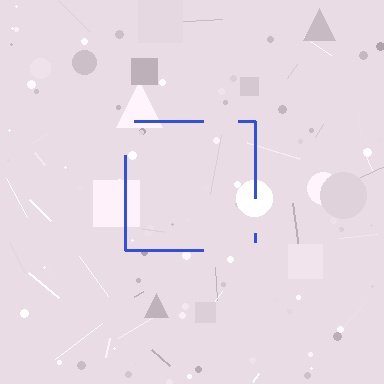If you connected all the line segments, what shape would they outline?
They would outline a square.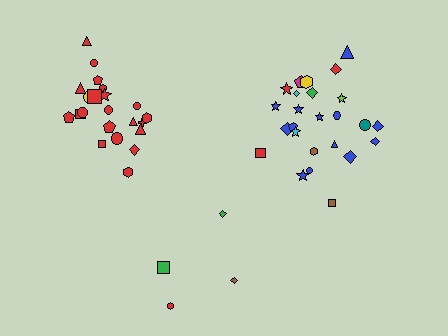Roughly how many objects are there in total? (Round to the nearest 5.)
Roughly 50 objects in total.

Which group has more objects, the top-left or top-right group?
The top-right group.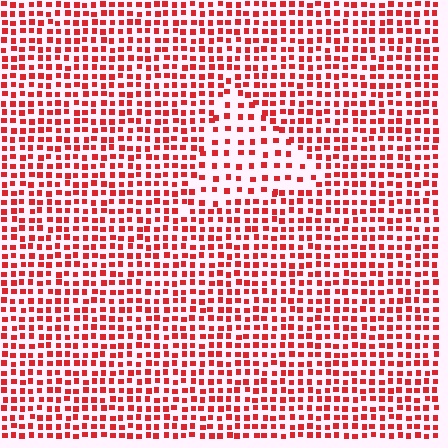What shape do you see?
I see a triangle.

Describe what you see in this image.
The image contains small red elements arranged at two different densities. A triangle-shaped region is visible where the elements are less densely packed than the surrounding area.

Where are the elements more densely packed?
The elements are more densely packed outside the triangle boundary.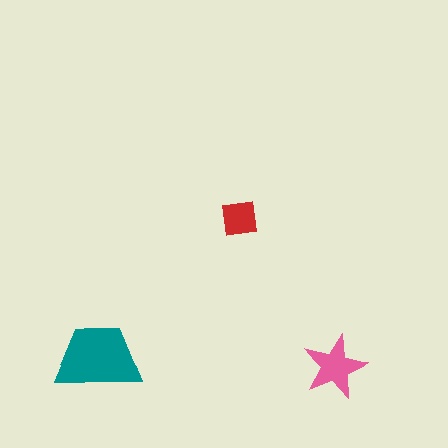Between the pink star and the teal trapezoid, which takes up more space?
The teal trapezoid.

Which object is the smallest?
The red square.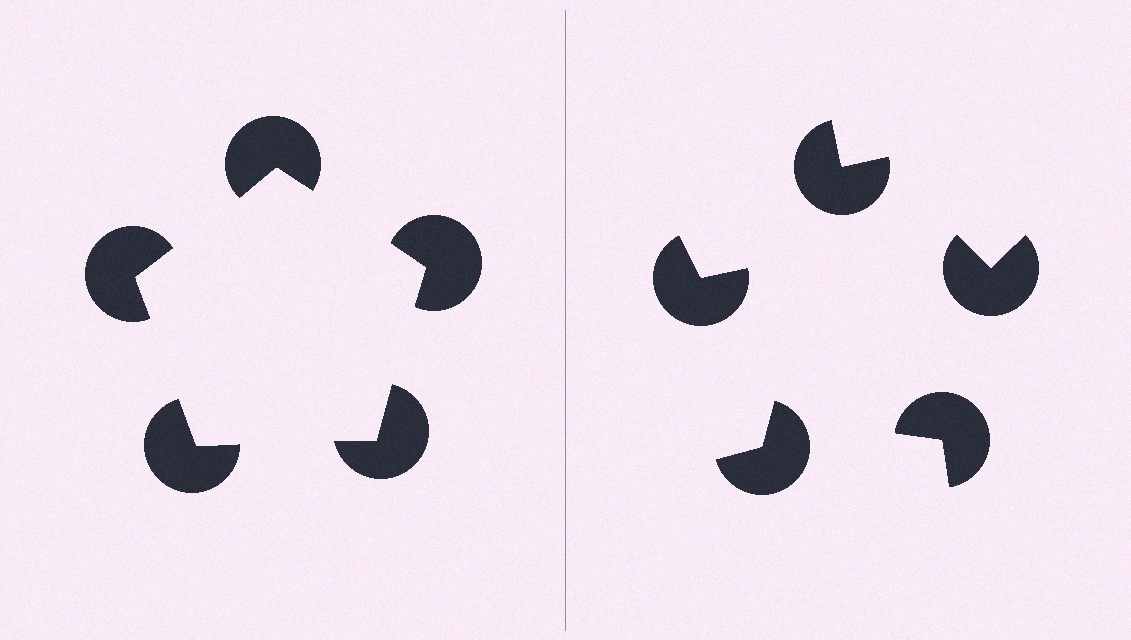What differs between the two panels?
The pac-man discs are positioned identically on both sides; only the wedge orientations differ. On the left they align to a pentagon; on the right they are misaligned.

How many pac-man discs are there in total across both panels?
10 — 5 on each side.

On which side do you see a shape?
An illusory pentagon appears on the left side. On the right side the wedge cuts are rotated, so no coherent shape forms.